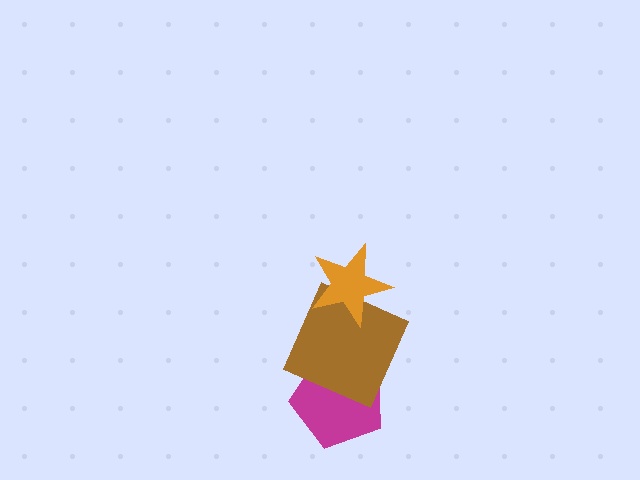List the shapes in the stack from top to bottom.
From top to bottom: the orange star, the brown square, the magenta pentagon.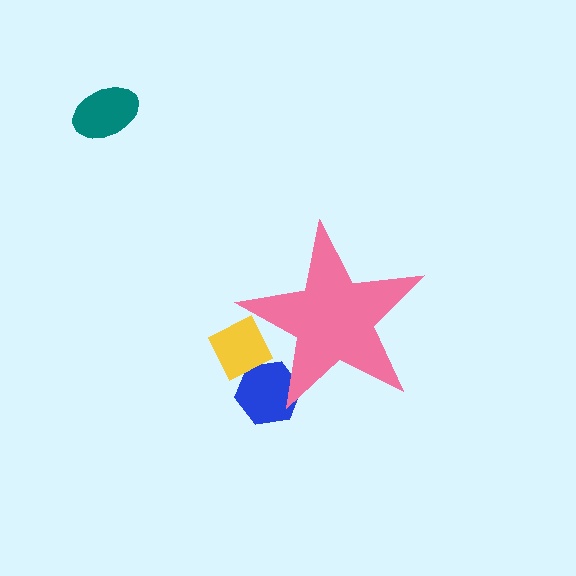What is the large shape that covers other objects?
A pink star.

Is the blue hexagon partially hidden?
Yes, the blue hexagon is partially hidden behind the pink star.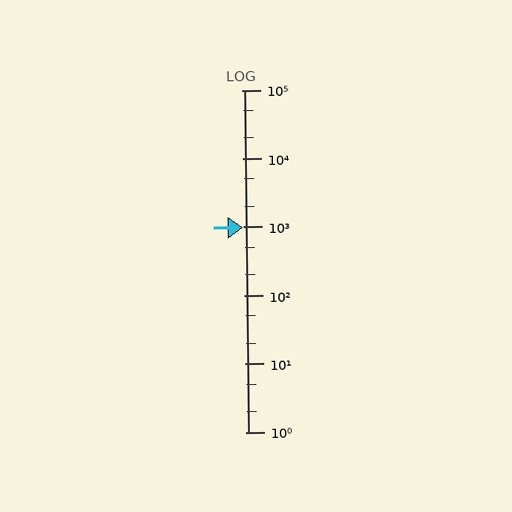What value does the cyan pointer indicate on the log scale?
The pointer indicates approximately 970.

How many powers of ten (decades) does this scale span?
The scale spans 5 decades, from 1 to 100000.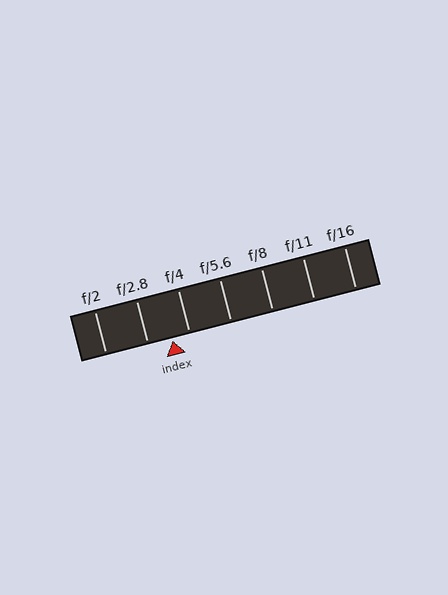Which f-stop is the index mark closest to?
The index mark is closest to f/4.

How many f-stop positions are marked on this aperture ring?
There are 7 f-stop positions marked.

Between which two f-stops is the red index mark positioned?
The index mark is between f/2.8 and f/4.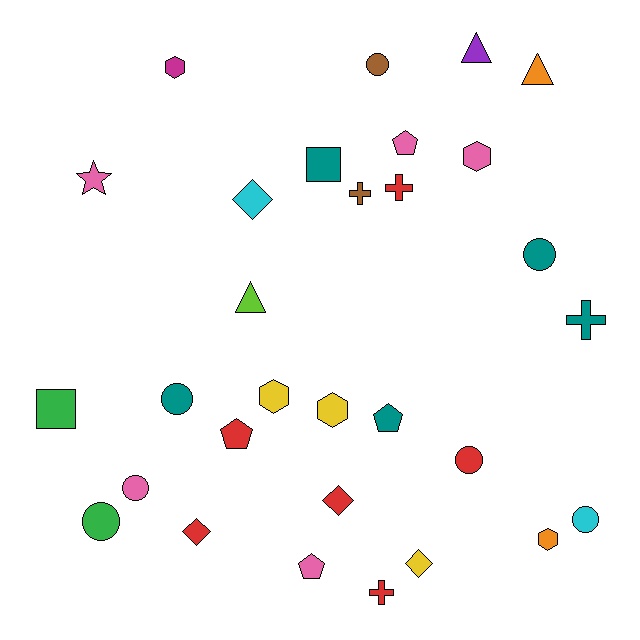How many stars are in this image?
There is 1 star.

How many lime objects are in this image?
There is 1 lime object.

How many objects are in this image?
There are 30 objects.